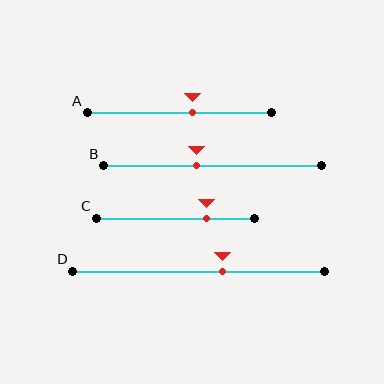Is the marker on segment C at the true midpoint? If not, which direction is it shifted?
No, the marker on segment C is shifted to the right by about 20% of the segment length.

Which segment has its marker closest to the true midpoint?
Segment A has its marker closest to the true midpoint.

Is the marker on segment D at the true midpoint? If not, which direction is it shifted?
No, the marker on segment D is shifted to the right by about 10% of the segment length.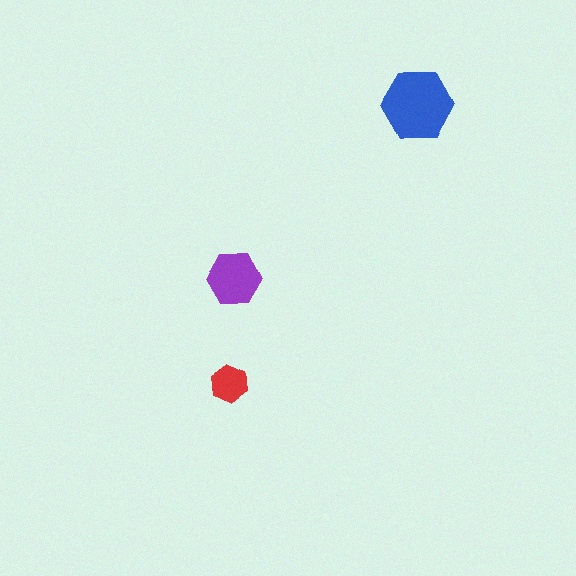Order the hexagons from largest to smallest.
the blue one, the purple one, the red one.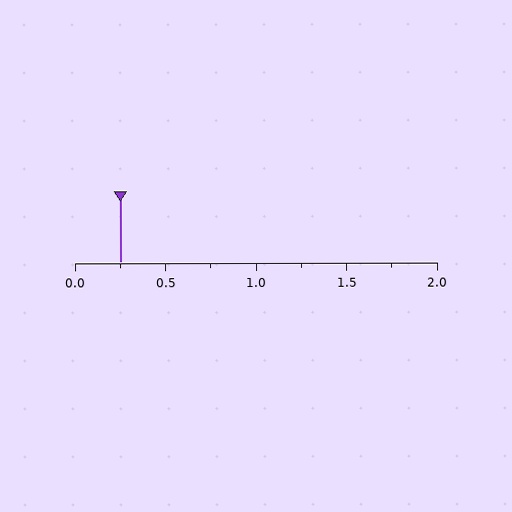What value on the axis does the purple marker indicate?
The marker indicates approximately 0.25.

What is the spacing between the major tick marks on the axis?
The major ticks are spaced 0.5 apart.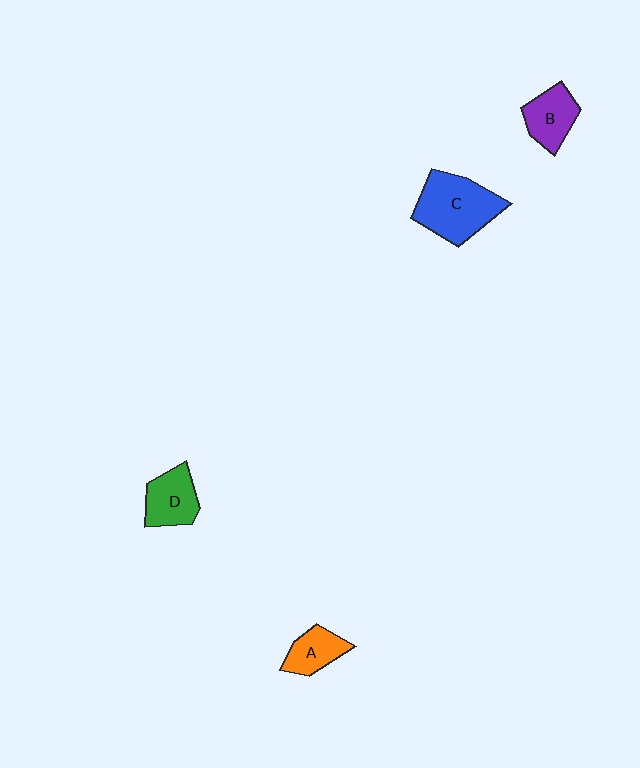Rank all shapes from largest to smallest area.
From largest to smallest: C (blue), D (green), B (purple), A (orange).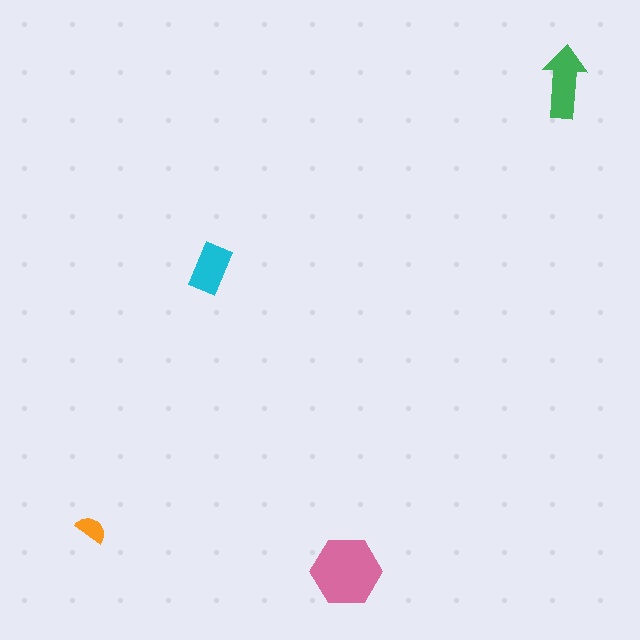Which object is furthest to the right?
The green arrow is rightmost.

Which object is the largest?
The pink hexagon.